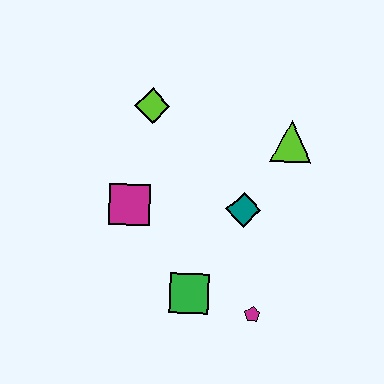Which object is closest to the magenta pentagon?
The green square is closest to the magenta pentagon.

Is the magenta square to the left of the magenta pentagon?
Yes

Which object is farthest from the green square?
The lime diamond is farthest from the green square.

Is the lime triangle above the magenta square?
Yes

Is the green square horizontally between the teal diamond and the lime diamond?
Yes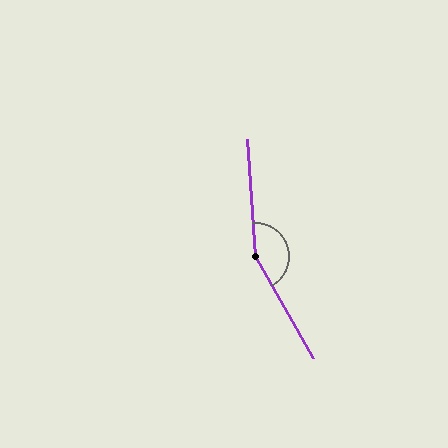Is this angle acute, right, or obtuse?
It is obtuse.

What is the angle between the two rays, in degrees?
Approximately 155 degrees.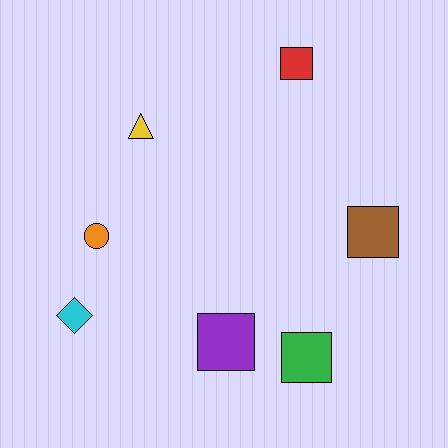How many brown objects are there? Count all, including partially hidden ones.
There is 1 brown object.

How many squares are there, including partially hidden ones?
There are 4 squares.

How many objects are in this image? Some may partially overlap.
There are 7 objects.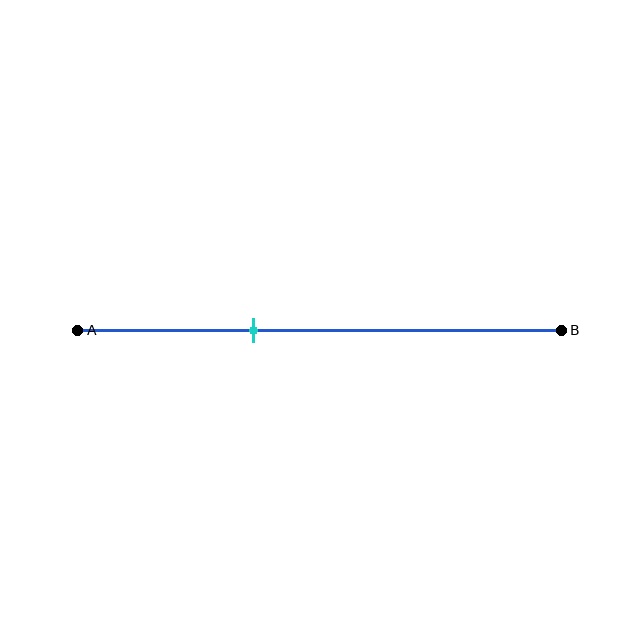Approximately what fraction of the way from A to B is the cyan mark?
The cyan mark is approximately 35% of the way from A to B.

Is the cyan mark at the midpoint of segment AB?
No, the mark is at about 35% from A, not at the 50% midpoint.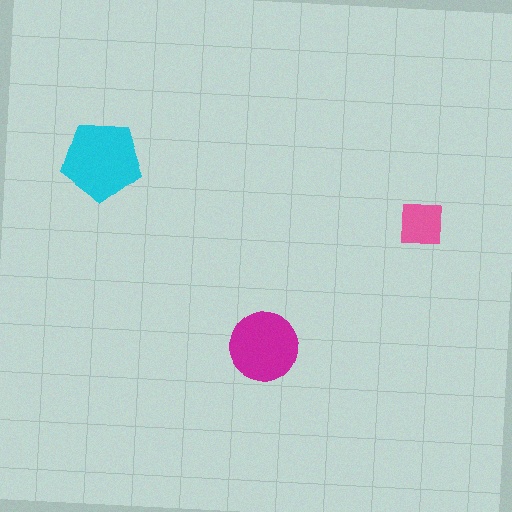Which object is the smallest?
The pink square.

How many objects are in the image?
There are 3 objects in the image.